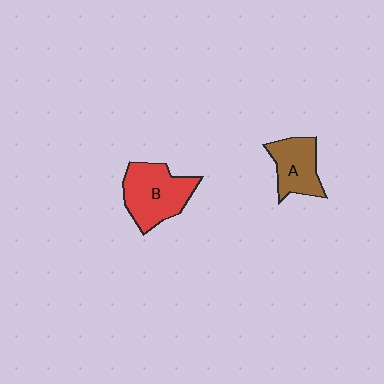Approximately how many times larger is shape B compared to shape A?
Approximately 1.4 times.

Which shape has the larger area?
Shape B (red).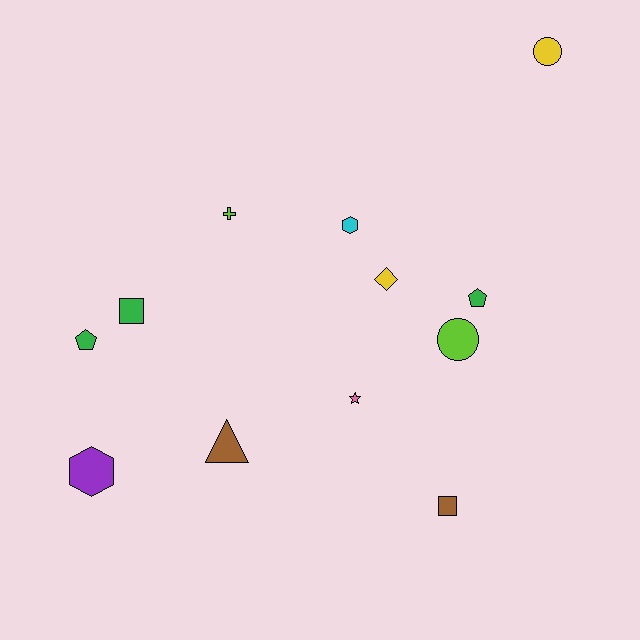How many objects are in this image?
There are 12 objects.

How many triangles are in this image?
There is 1 triangle.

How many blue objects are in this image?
There are no blue objects.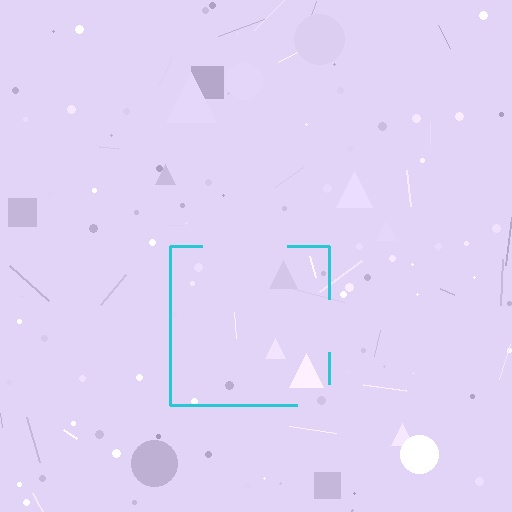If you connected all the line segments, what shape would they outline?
They would outline a square.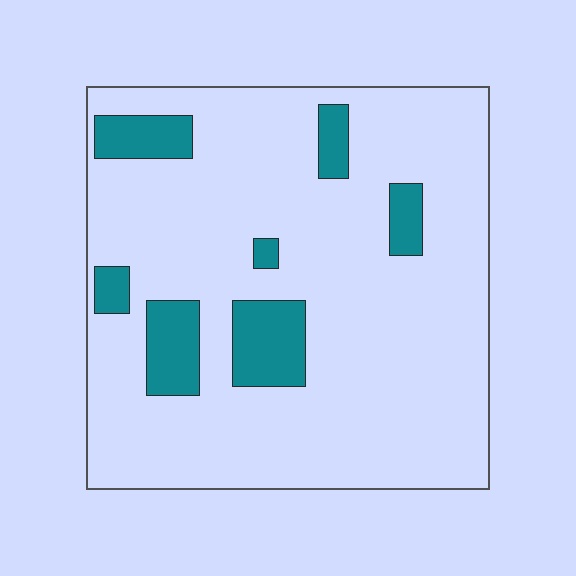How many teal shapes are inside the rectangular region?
7.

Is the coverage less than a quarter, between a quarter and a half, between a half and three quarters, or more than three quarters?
Less than a quarter.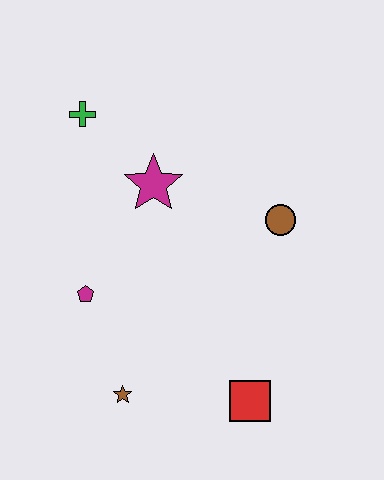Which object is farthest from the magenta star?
The red square is farthest from the magenta star.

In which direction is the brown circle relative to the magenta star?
The brown circle is to the right of the magenta star.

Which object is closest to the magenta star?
The green cross is closest to the magenta star.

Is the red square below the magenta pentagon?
Yes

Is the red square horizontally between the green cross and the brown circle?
Yes